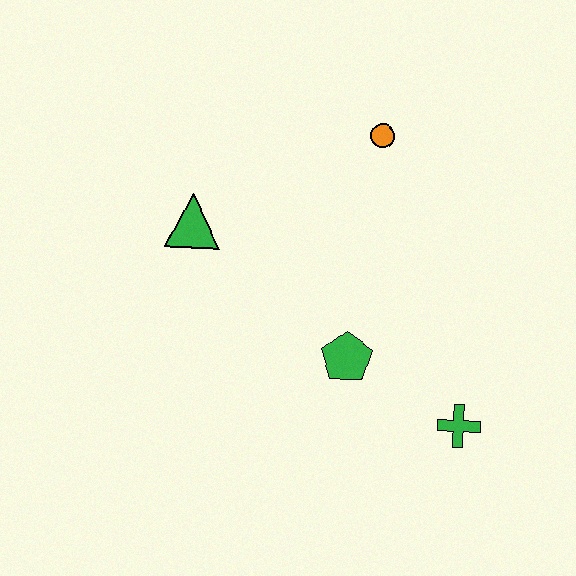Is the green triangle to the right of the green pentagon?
No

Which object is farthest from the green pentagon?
The orange circle is farthest from the green pentagon.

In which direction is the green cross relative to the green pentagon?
The green cross is to the right of the green pentagon.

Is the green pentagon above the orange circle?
No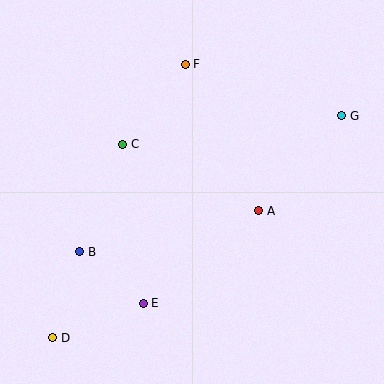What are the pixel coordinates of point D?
Point D is at (53, 338).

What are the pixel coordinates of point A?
Point A is at (259, 211).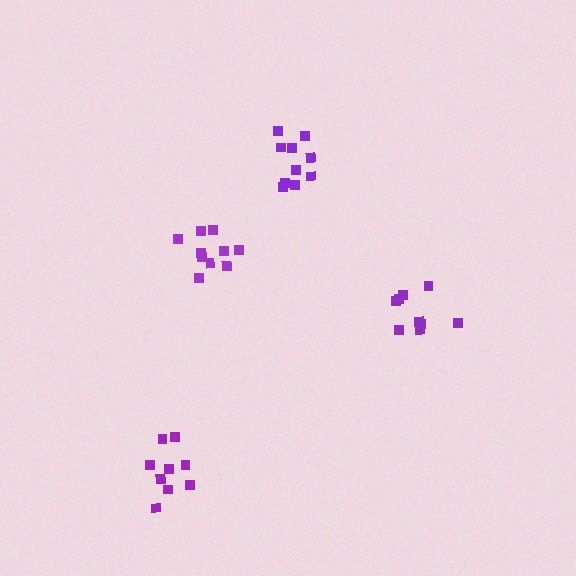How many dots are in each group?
Group 1: 10 dots, Group 2: 9 dots, Group 3: 11 dots, Group 4: 9 dots (39 total).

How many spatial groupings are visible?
There are 4 spatial groupings.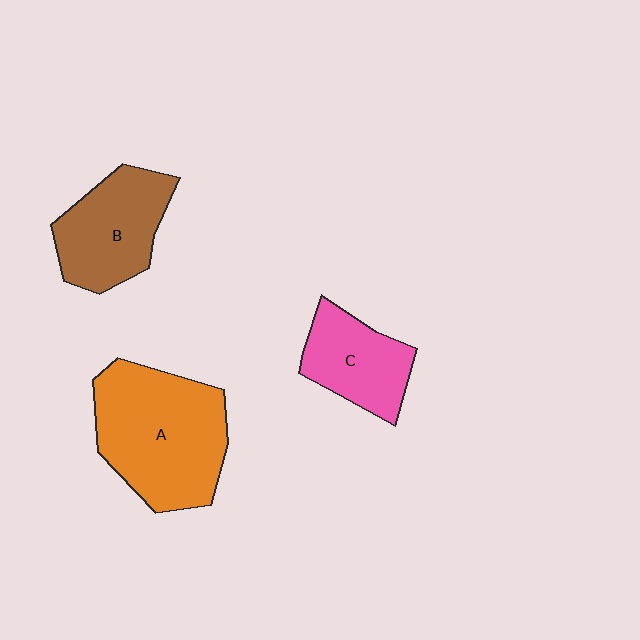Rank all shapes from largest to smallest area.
From largest to smallest: A (orange), B (brown), C (pink).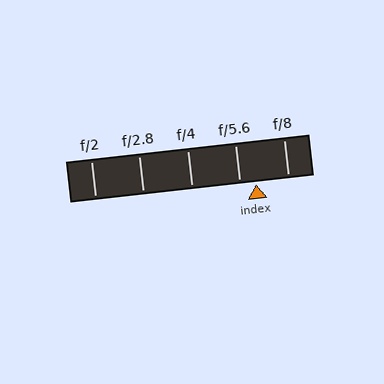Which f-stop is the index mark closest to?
The index mark is closest to f/5.6.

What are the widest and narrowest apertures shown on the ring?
The widest aperture shown is f/2 and the narrowest is f/8.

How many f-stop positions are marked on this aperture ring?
There are 5 f-stop positions marked.